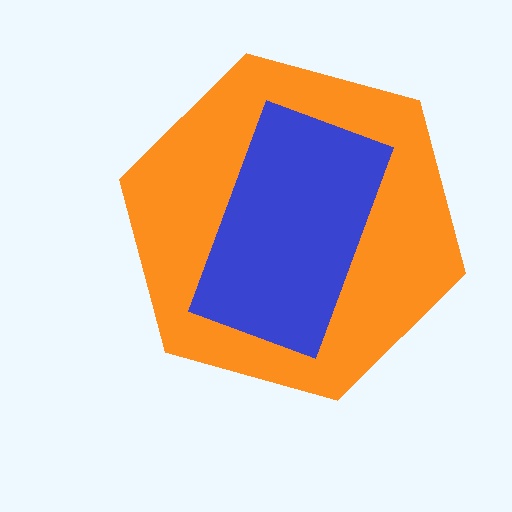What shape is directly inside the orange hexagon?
The blue rectangle.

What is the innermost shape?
The blue rectangle.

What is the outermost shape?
The orange hexagon.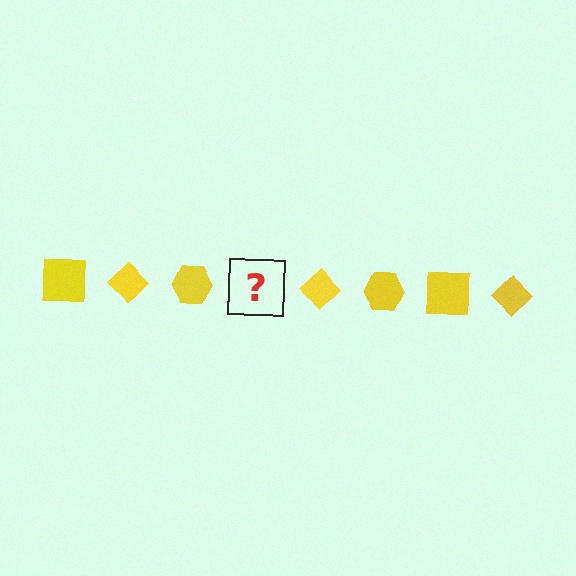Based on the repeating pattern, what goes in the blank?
The blank should be a yellow square.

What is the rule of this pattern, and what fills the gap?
The rule is that the pattern cycles through square, diamond, hexagon shapes in yellow. The gap should be filled with a yellow square.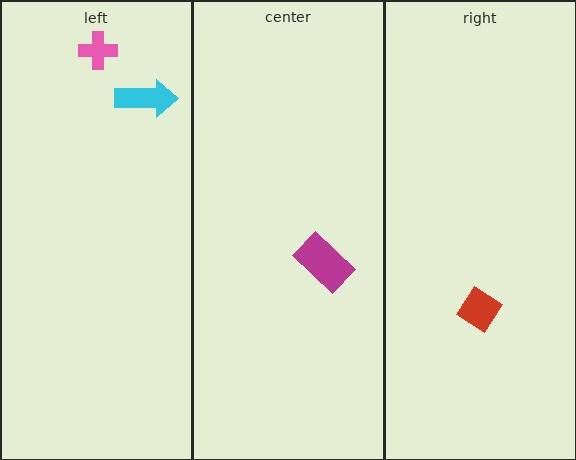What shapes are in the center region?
The magenta rectangle.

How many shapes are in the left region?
2.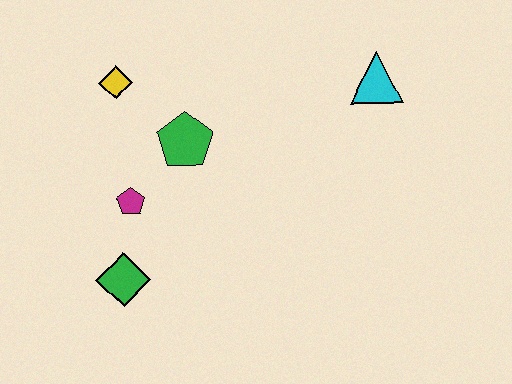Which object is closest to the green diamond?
The magenta pentagon is closest to the green diamond.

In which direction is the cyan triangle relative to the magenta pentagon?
The cyan triangle is to the right of the magenta pentagon.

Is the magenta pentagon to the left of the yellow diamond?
No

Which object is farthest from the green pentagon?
The cyan triangle is farthest from the green pentagon.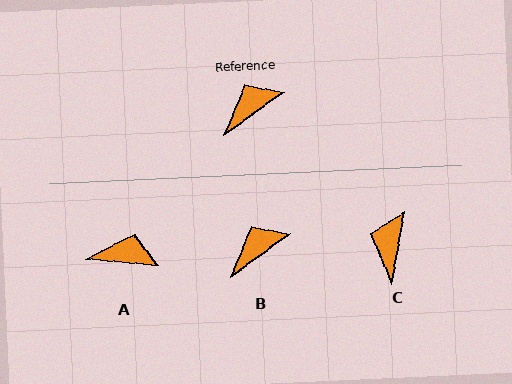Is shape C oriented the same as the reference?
No, it is off by about 44 degrees.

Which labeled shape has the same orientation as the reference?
B.